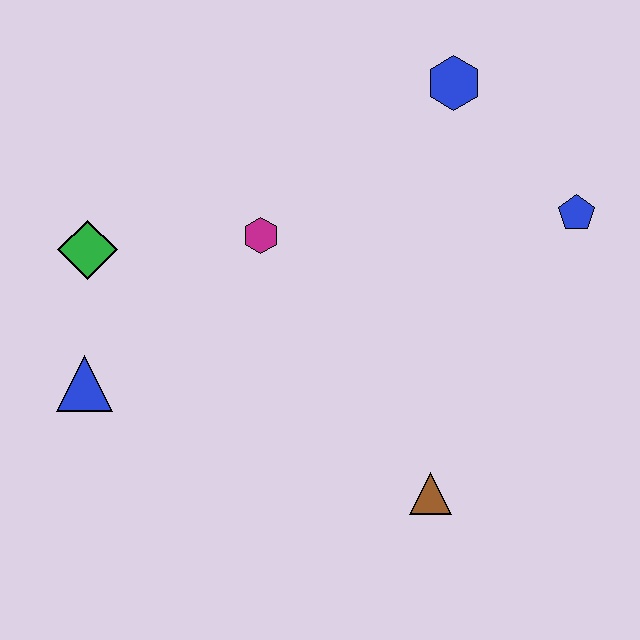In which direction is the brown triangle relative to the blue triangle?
The brown triangle is to the right of the blue triangle.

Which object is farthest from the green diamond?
The blue pentagon is farthest from the green diamond.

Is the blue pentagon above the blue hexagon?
No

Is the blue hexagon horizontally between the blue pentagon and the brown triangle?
Yes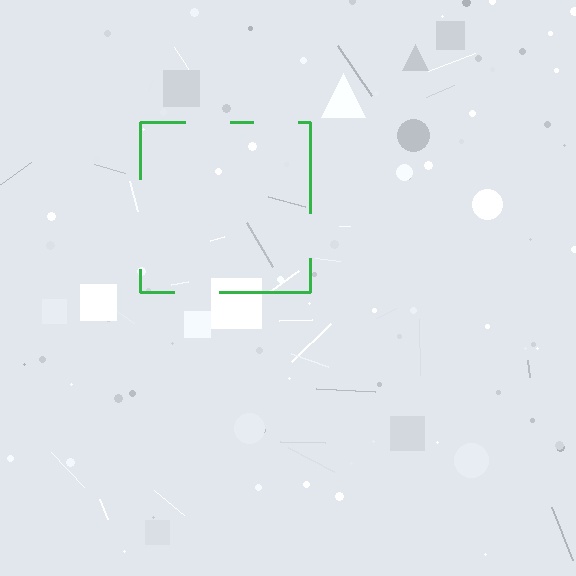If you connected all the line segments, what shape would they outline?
They would outline a square.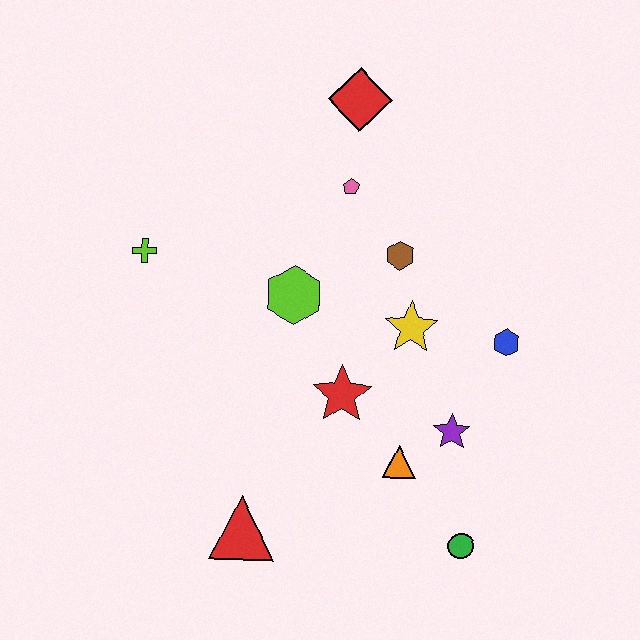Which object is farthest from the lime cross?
The green circle is farthest from the lime cross.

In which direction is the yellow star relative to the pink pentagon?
The yellow star is below the pink pentagon.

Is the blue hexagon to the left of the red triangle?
No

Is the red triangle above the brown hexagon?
No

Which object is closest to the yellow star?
The brown hexagon is closest to the yellow star.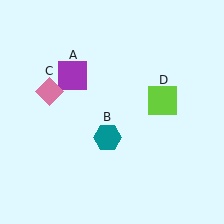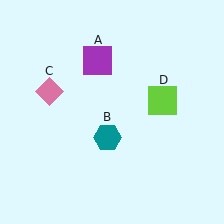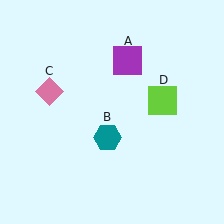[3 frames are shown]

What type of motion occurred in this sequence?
The purple square (object A) rotated clockwise around the center of the scene.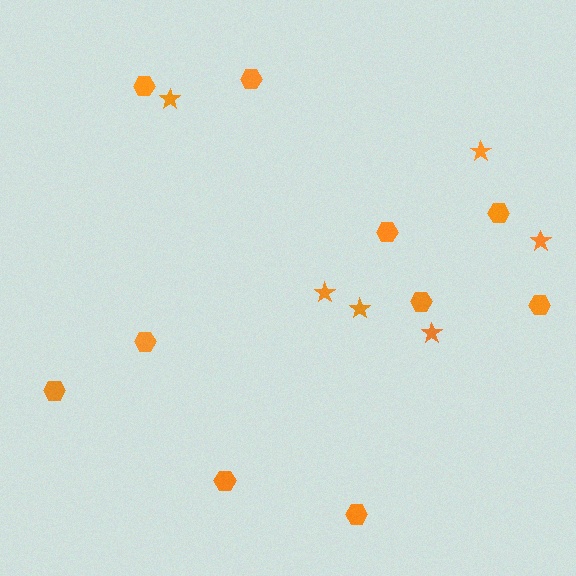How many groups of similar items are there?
There are 2 groups: one group of hexagons (10) and one group of stars (6).